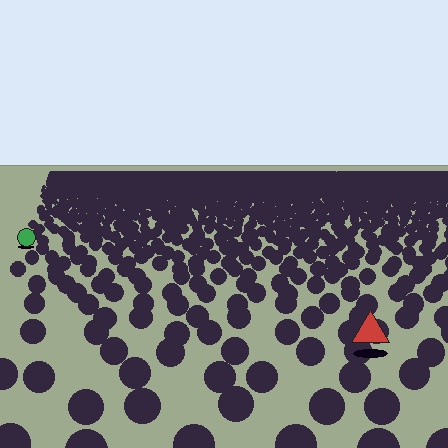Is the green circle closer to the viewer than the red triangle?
No. The red triangle is closer — you can tell from the texture gradient: the ground texture is coarser near it.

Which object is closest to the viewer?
The red triangle is closest. The texture marks near it are larger and more spread out.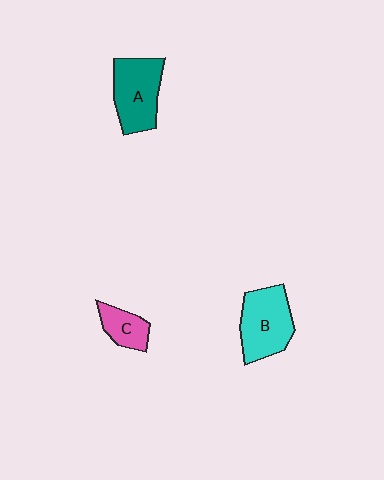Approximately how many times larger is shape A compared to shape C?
Approximately 2.0 times.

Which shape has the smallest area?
Shape C (pink).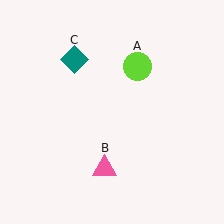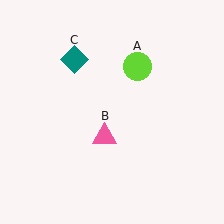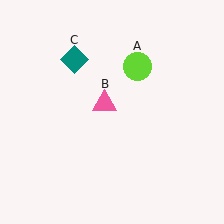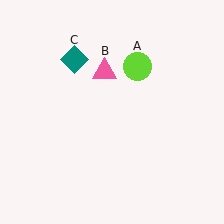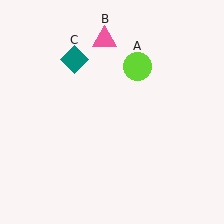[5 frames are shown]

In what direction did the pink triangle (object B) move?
The pink triangle (object B) moved up.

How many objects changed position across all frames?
1 object changed position: pink triangle (object B).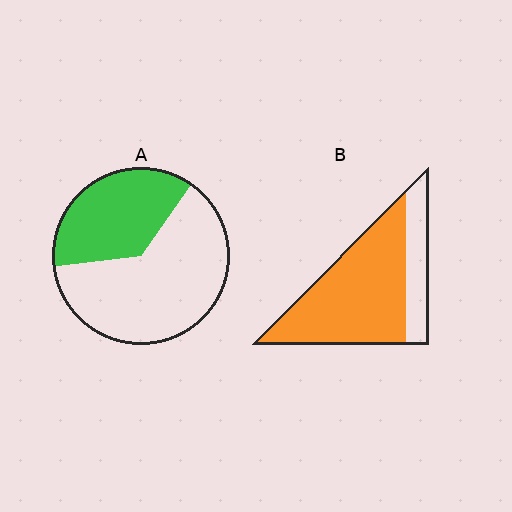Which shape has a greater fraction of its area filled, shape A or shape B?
Shape B.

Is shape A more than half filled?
No.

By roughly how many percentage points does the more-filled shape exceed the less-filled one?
By roughly 40 percentage points (B over A).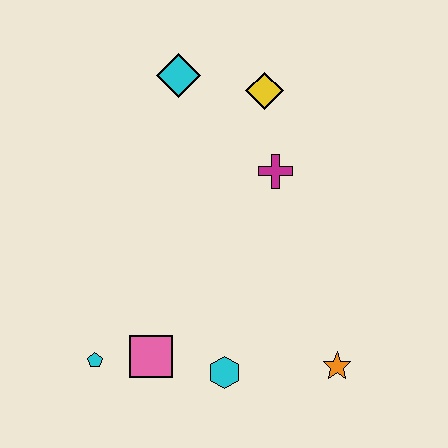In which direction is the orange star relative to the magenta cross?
The orange star is below the magenta cross.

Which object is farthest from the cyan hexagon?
The cyan diamond is farthest from the cyan hexagon.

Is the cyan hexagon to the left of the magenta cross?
Yes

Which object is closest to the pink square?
The cyan pentagon is closest to the pink square.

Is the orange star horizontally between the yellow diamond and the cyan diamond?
No